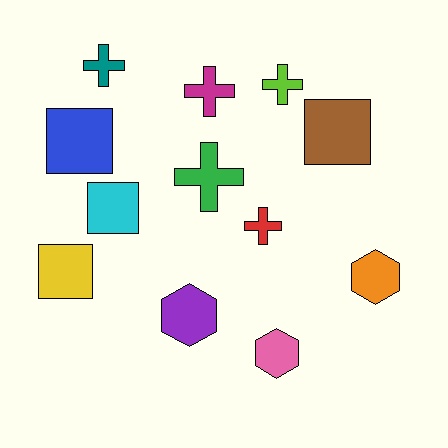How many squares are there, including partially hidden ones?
There are 4 squares.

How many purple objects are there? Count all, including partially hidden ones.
There is 1 purple object.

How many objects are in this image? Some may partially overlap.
There are 12 objects.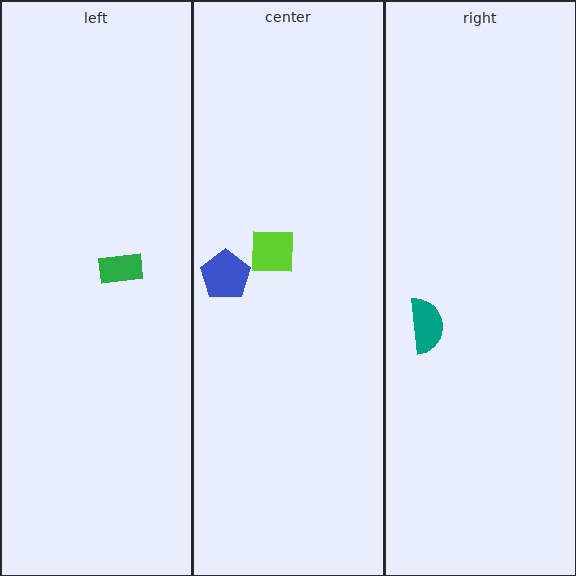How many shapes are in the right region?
1.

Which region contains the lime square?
The center region.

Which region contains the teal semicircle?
The right region.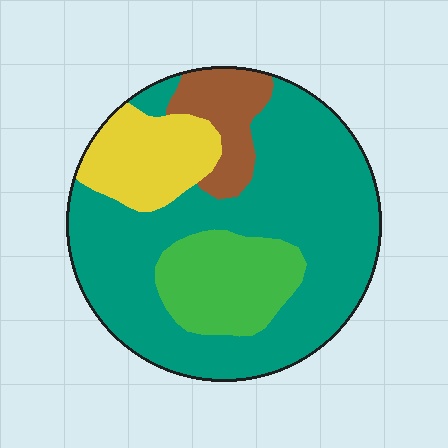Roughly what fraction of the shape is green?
Green takes up about one sixth (1/6) of the shape.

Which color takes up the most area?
Teal, at roughly 60%.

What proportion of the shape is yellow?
Yellow takes up about one eighth (1/8) of the shape.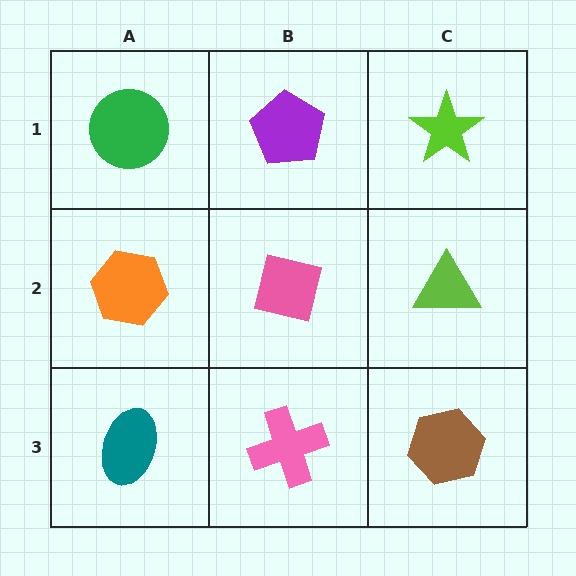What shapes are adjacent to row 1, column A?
An orange hexagon (row 2, column A), a purple pentagon (row 1, column B).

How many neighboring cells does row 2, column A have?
3.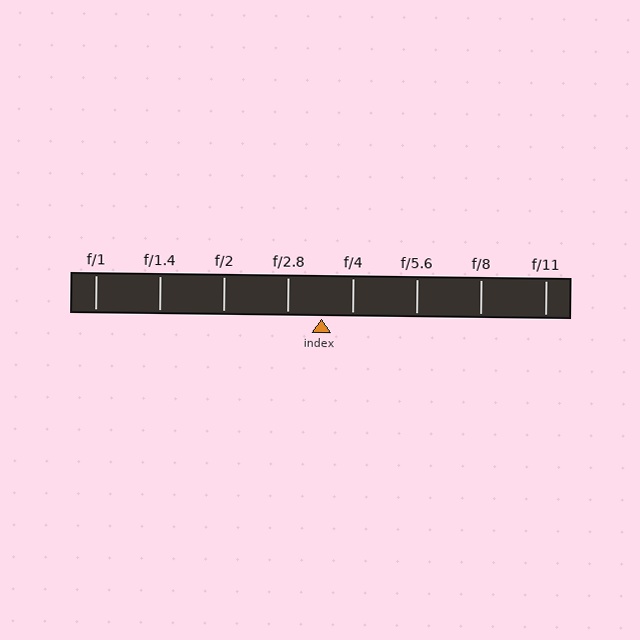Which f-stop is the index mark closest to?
The index mark is closest to f/4.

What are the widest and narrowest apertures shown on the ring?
The widest aperture shown is f/1 and the narrowest is f/11.